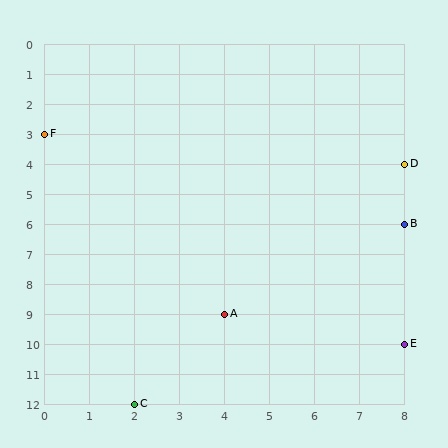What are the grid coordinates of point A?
Point A is at grid coordinates (4, 9).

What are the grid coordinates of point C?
Point C is at grid coordinates (2, 12).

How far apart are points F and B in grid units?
Points F and B are 8 columns and 3 rows apart (about 8.5 grid units diagonally).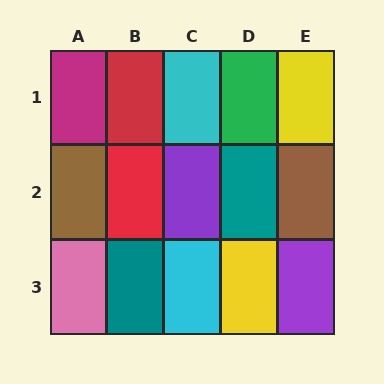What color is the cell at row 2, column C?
Purple.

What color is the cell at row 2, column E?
Brown.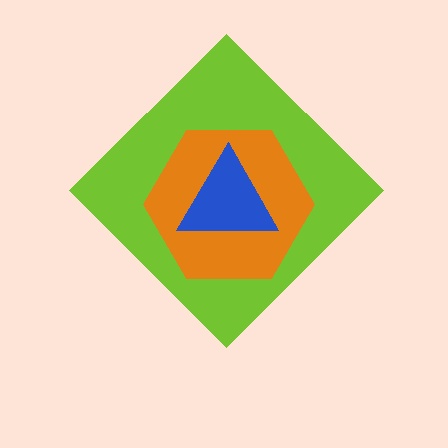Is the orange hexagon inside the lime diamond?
Yes.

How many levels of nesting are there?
3.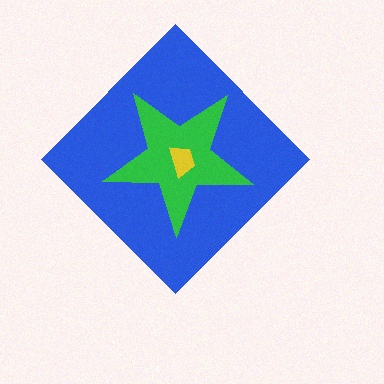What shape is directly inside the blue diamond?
The green star.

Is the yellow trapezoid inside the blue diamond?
Yes.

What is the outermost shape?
The blue diamond.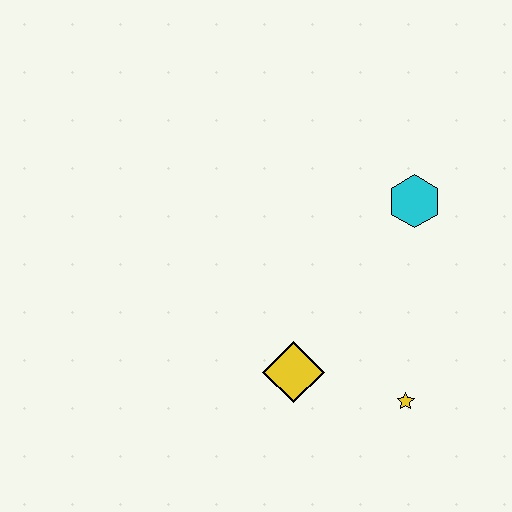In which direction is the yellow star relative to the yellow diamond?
The yellow star is to the right of the yellow diamond.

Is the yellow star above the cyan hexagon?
No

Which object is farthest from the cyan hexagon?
The yellow diamond is farthest from the cyan hexagon.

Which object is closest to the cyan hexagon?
The yellow star is closest to the cyan hexagon.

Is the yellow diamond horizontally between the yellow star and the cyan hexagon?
No